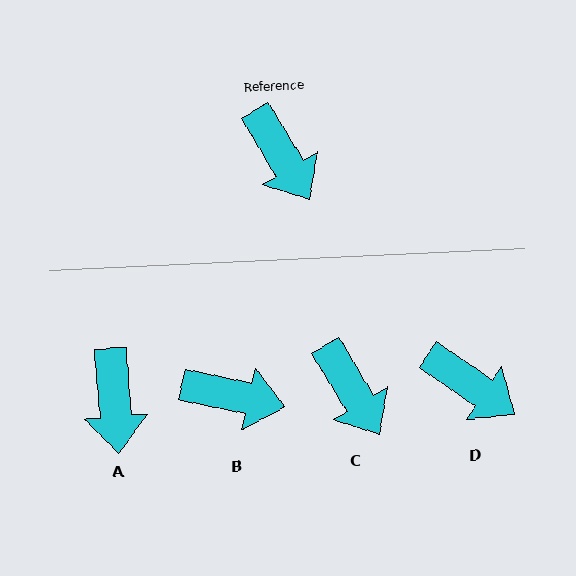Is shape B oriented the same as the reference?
No, it is off by about 47 degrees.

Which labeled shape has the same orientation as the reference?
C.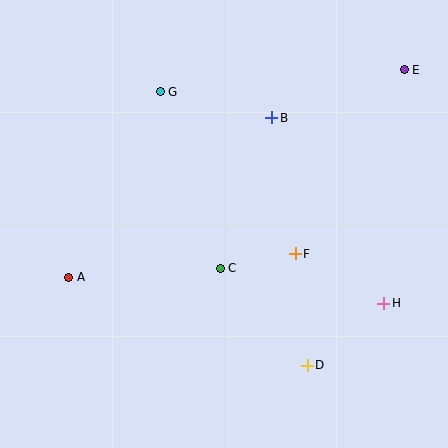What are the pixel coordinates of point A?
Point A is at (69, 277).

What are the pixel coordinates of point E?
Point E is at (404, 70).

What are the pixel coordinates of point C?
Point C is at (220, 268).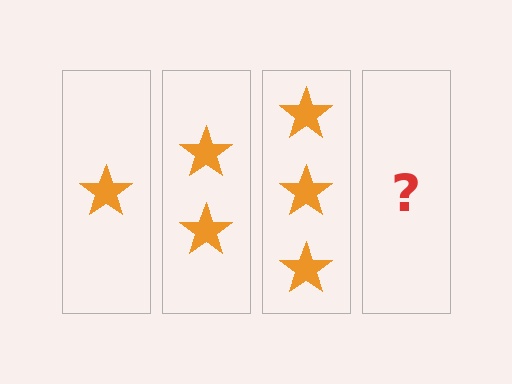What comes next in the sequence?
The next element should be 4 stars.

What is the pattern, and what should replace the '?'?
The pattern is that each step adds one more star. The '?' should be 4 stars.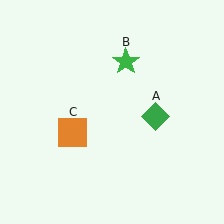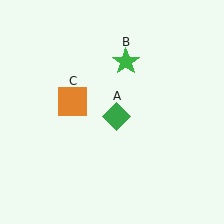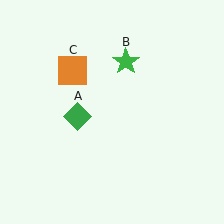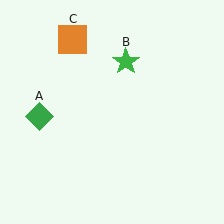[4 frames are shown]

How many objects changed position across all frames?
2 objects changed position: green diamond (object A), orange square (object C).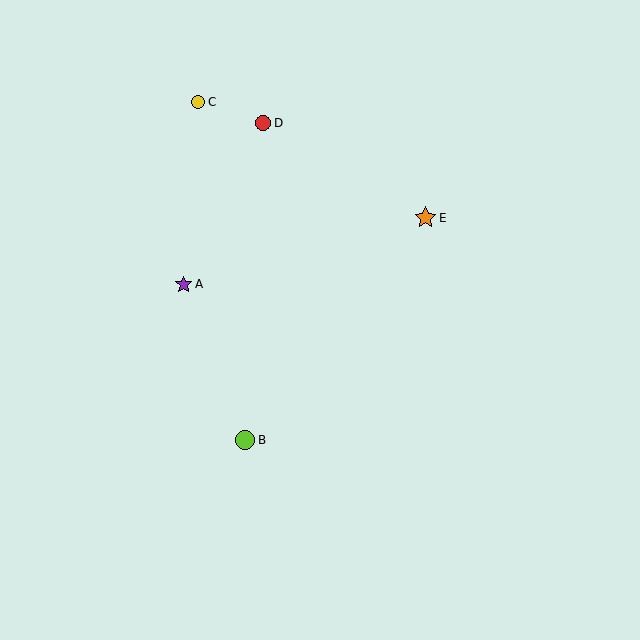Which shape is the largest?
The orange star (labeled E) is the largest.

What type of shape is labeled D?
Shape D is a red circle.